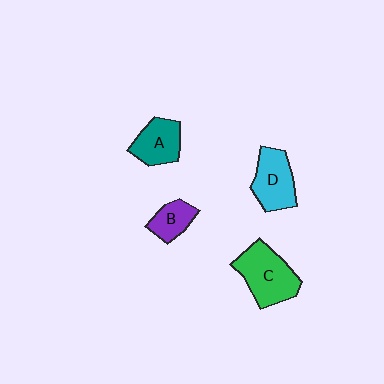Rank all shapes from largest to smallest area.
From largest to smallest: C (green), D (cyan), A (teal), B (purple).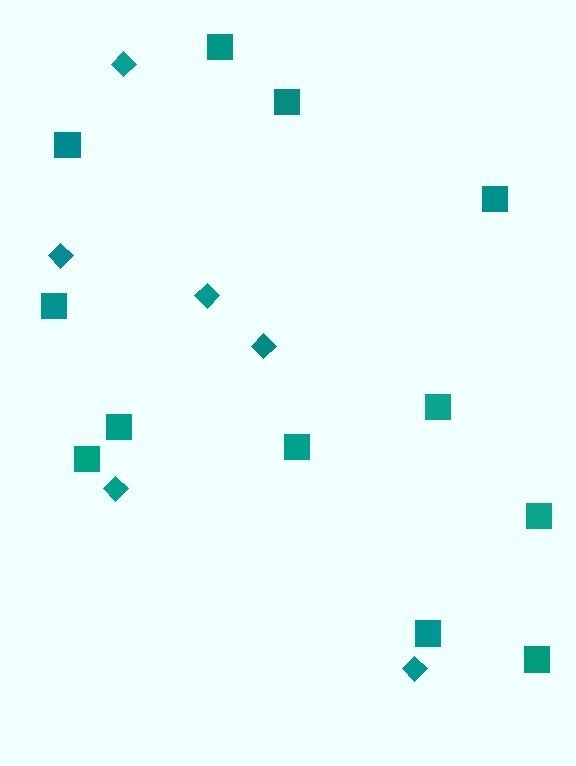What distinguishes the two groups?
There are 2 groups: one group of squares (12) and one group of diamonds (6).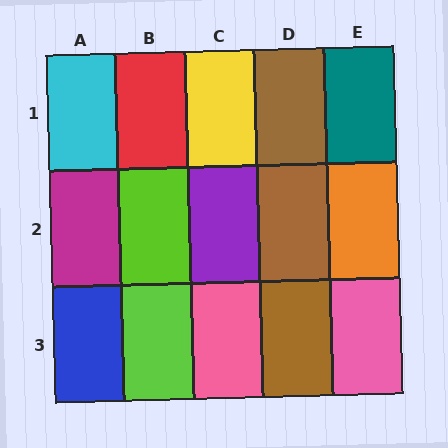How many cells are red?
1 cell is red.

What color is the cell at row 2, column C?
Purple.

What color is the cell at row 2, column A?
Magenta.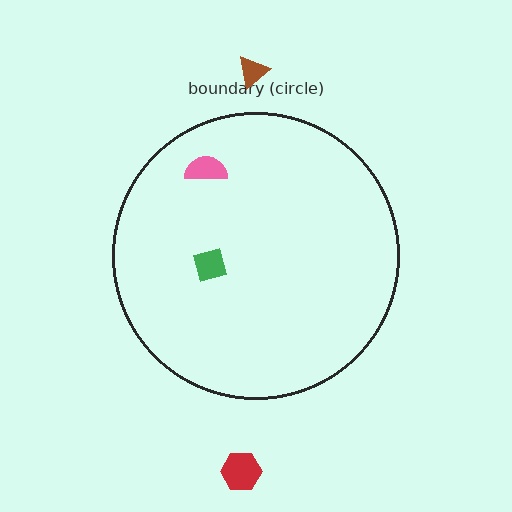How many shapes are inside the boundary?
2 inside, 2 outside.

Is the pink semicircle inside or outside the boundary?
Inside.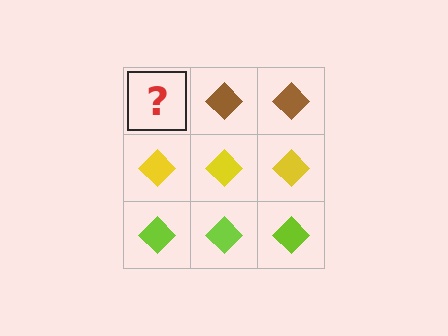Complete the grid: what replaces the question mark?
The question mark should be replaced with a brown diamond.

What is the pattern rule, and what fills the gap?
The rule is that each row has a consistent color. The gap should be filled with a brown diamond.